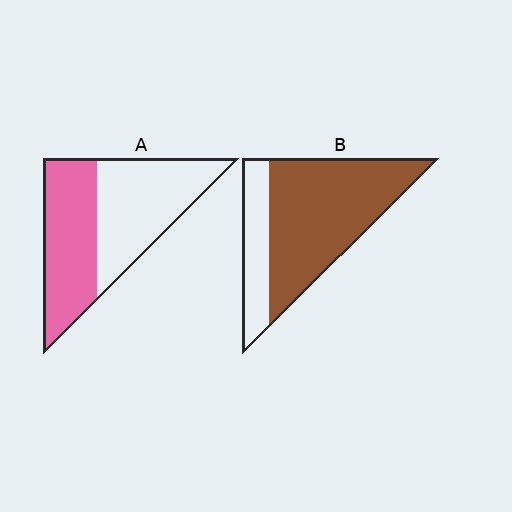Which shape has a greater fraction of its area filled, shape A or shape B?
Shape B.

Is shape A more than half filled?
Roughly half.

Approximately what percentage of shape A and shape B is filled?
A is approximately 45% and B is approximately 75%.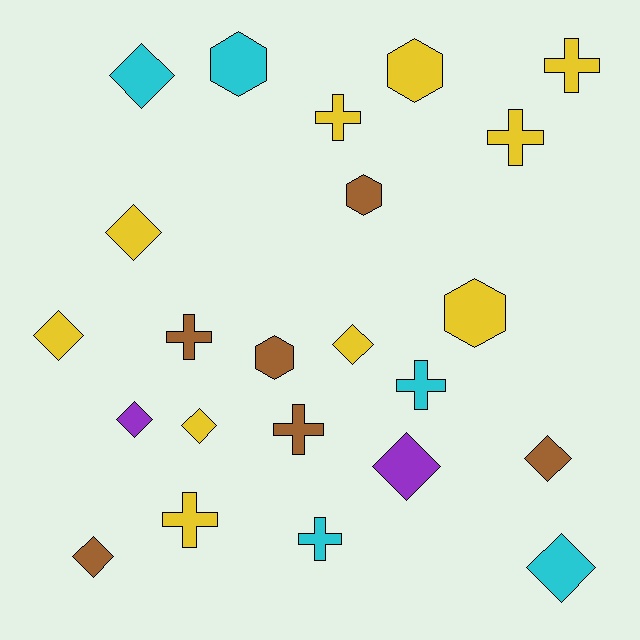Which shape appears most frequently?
Diamond, with 10 objects.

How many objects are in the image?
There are 23 objects.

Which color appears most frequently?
Yellow, with 10 objects.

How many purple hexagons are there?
There are no purple hexagons.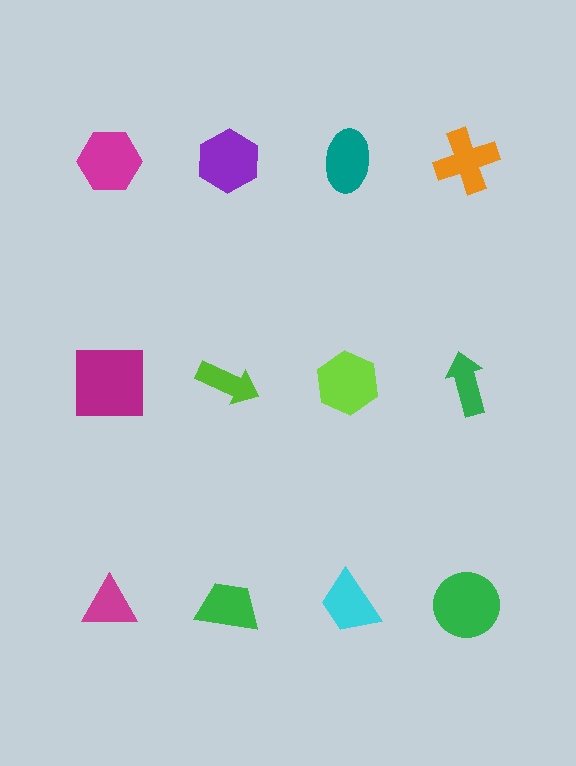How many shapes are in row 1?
4 shapes.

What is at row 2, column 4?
A green arrow.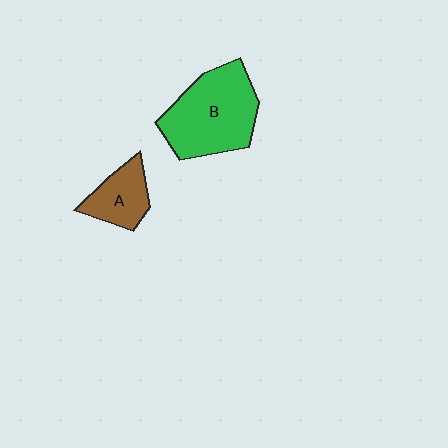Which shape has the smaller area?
Shape A (brown).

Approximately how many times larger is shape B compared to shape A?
Approximately 2.1 times.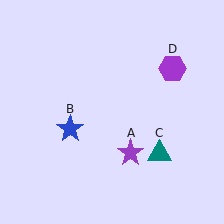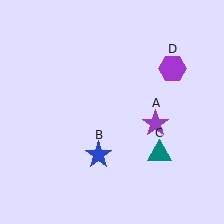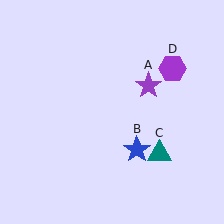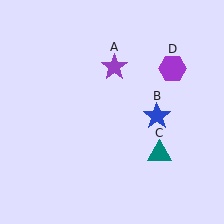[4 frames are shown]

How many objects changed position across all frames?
2 objects changed position: purple star (object A), blue star (object B).